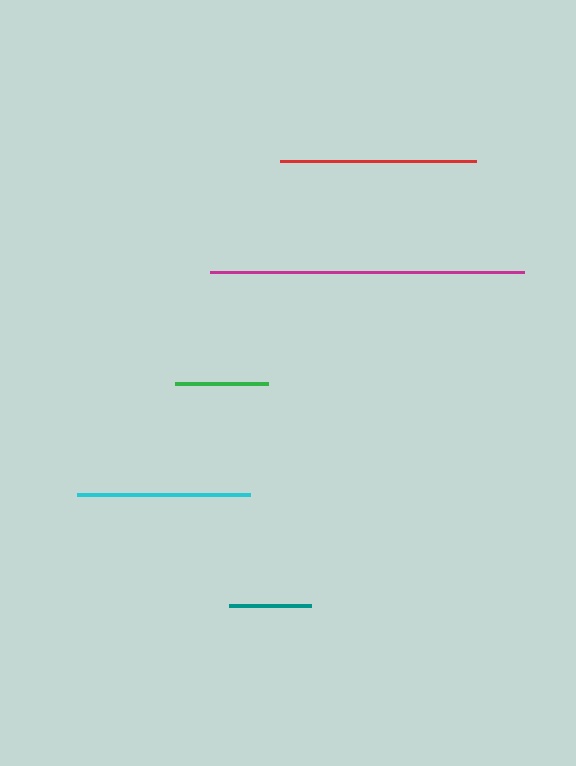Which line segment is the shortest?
The teal line is the shortest at approximately 82 pixels.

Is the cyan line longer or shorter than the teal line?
The cyan line is longer than the teal line.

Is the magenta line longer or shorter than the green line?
The magenta line is longer than the green line.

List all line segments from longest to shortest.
From longest to shortest: magenta, red, cyan, green, teal.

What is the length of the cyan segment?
The cyan segment is approximately 174 pixels long.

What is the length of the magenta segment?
The magenta segment is approximately 314 pixels long.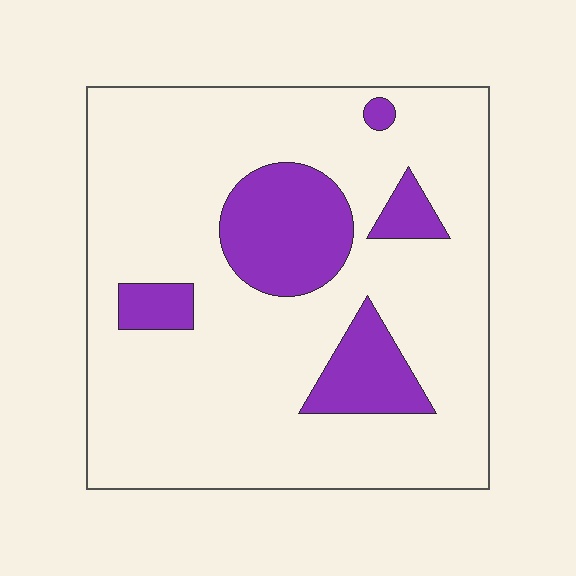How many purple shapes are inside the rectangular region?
5.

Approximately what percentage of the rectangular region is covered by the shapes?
Approximately 20%.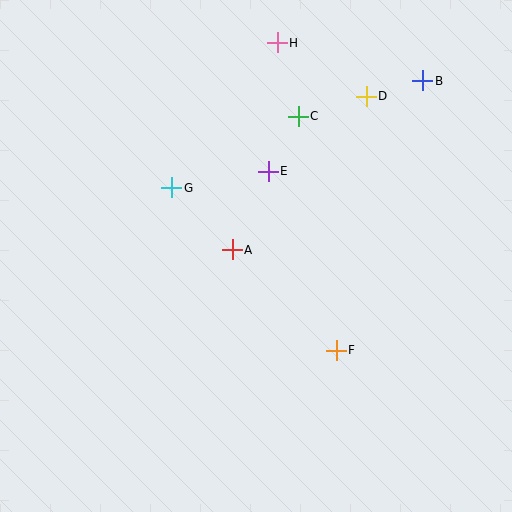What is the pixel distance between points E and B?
The distance between E and B is 179 pixels.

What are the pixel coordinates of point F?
Point F is at (336, 350).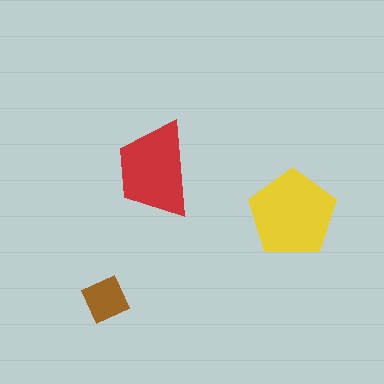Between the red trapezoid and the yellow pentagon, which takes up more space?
The yellow pentagon.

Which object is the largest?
The yellow pentagon.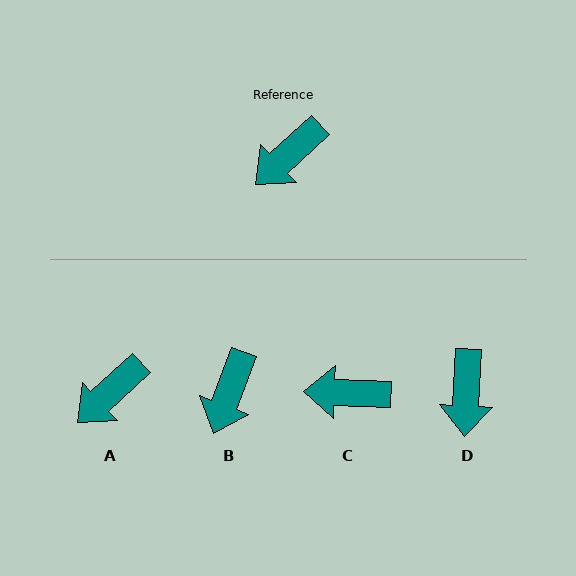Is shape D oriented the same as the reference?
No, it is off by about 45 degrees.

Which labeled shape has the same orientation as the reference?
A.